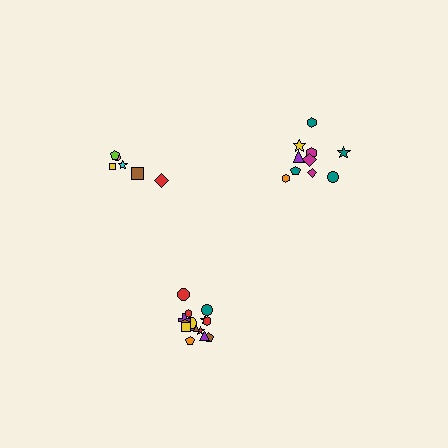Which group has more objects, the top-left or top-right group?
The top-right group.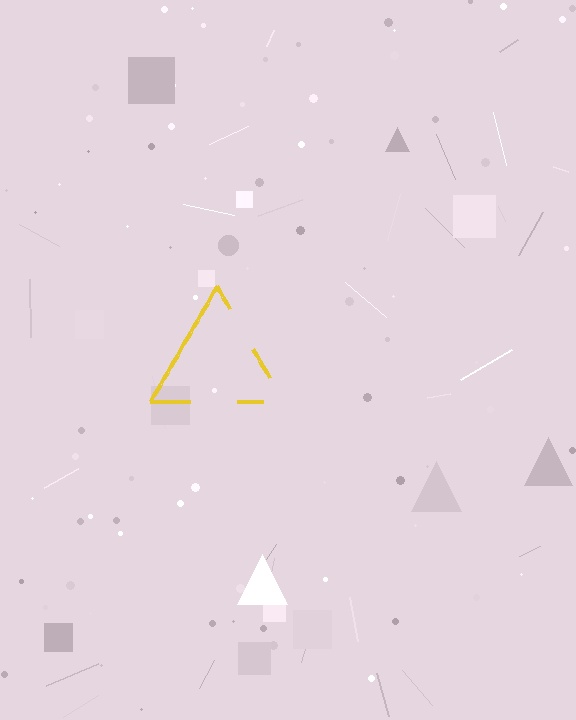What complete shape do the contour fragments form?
The contour fragments form a triangle.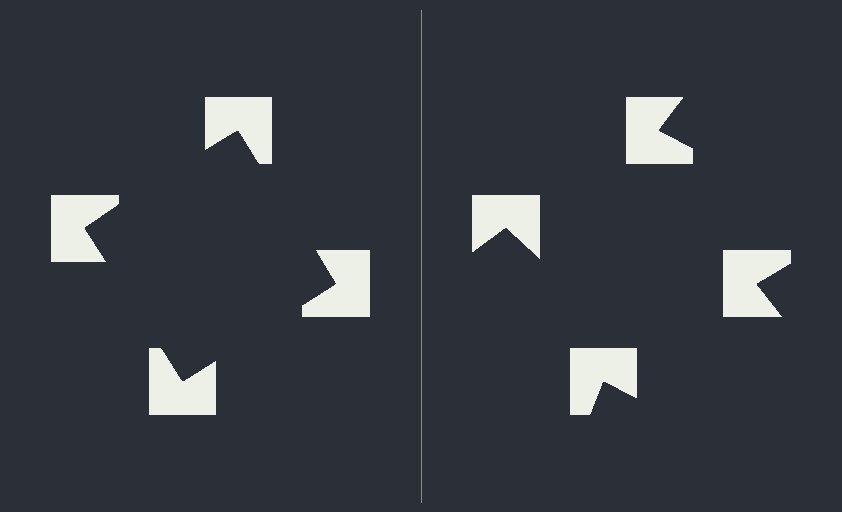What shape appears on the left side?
An illusory square.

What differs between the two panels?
The notched squares are positioned identically on both sides; only the wedge orientations differ. On the left they align to a square; on the right they are misaligned.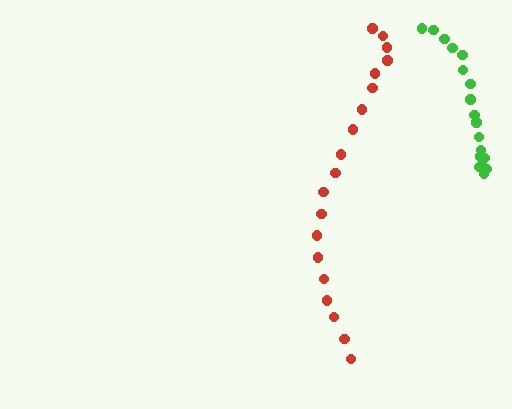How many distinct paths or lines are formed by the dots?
There are 2 distinct paths.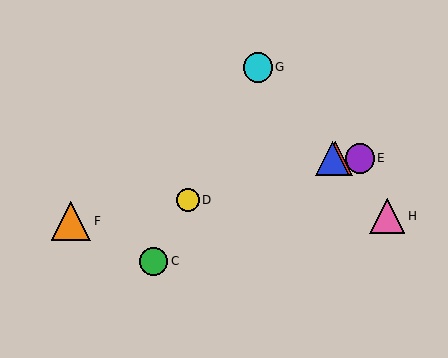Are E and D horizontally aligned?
No, E is at y≈158 and D is at y≈200.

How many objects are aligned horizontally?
3 objects (A, B, E) are aligned horizontally.